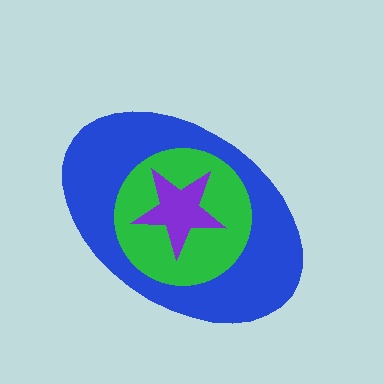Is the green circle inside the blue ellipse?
Yes.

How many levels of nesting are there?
3.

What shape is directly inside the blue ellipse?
The green circle.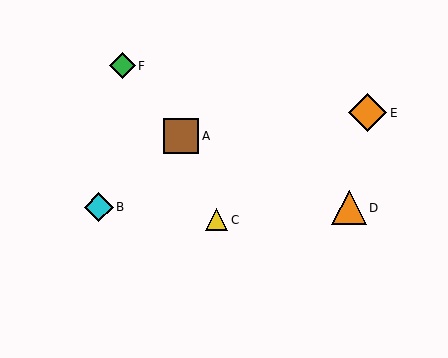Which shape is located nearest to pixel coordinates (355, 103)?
The orange diamond (labeled E) at (368, 113) is nearest to that location.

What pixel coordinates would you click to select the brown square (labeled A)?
Click at (181, 136) to select the brown square A.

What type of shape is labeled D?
Shape D is an orange triangle.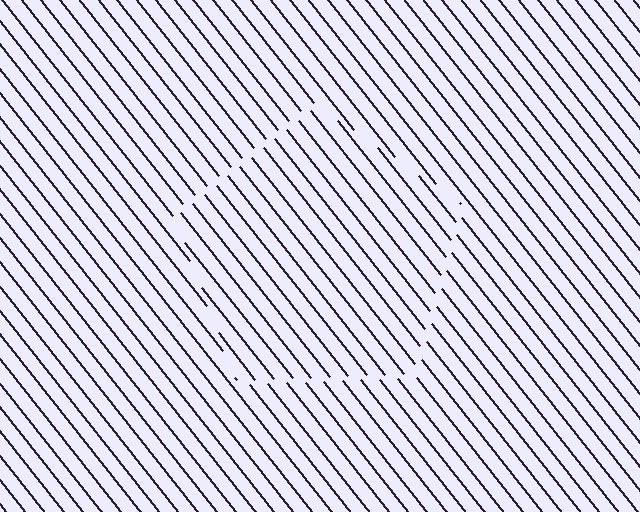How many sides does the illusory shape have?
5 sides — the line-ends trace a pentagon.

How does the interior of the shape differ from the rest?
The interior of the shape contains the same grating, shifted by half a period — the contour is defined by the phase discontinuity where line-ends from the inner and outer gratings abut.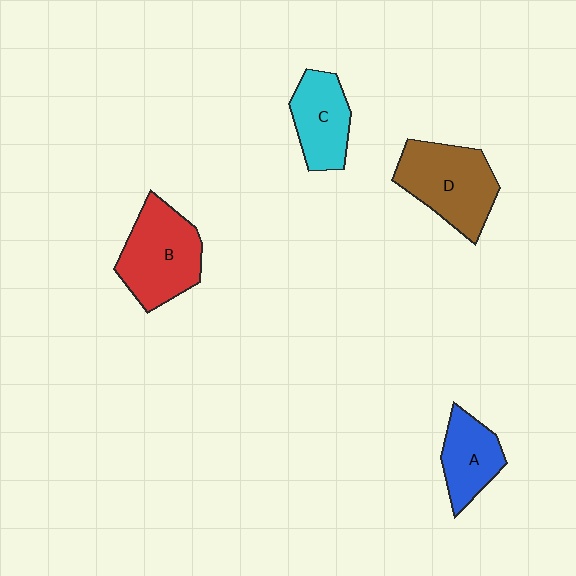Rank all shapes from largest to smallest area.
From largest to smallest: D (brown), B (red), C (cyan), A (blue).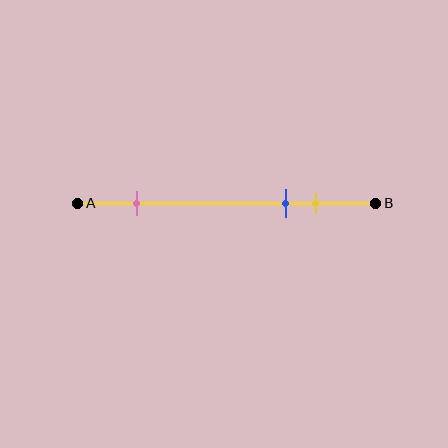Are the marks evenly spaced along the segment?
No, the marks are not evenly spaced.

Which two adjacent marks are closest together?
The blue and yellow marks are the closest adjacent pair.